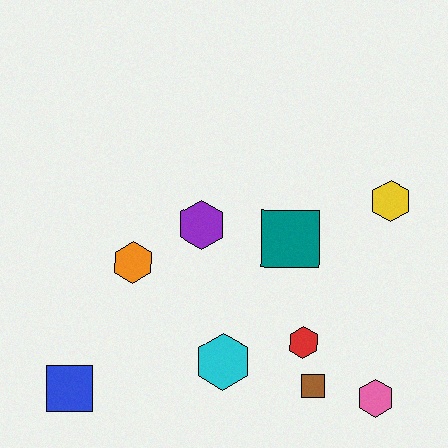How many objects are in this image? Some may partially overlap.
There are 9 objects.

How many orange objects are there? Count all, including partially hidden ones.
There is 1 orange object.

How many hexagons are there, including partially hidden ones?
There are 6 hexagons.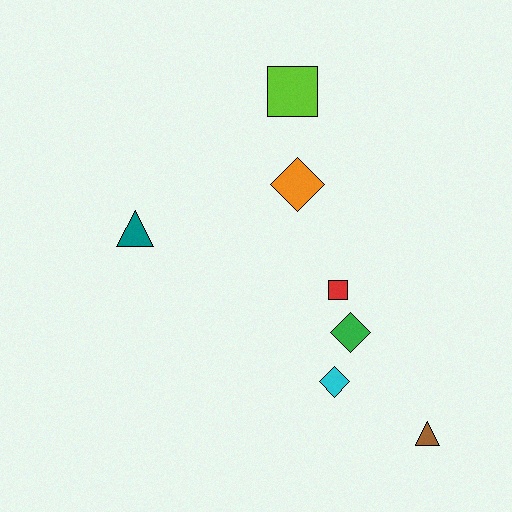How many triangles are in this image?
There are 2 triangles.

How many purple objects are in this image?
There are no purple objects.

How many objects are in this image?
There are 7 objects.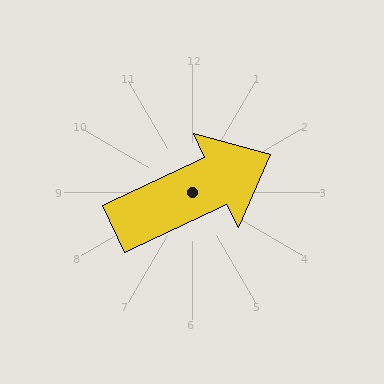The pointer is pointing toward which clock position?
Roughly 2 o'clock.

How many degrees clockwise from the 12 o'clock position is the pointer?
Approximately 64 degrees.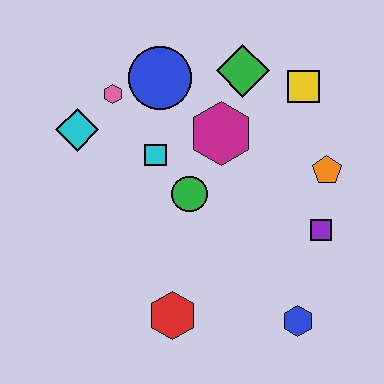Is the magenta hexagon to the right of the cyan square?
Yes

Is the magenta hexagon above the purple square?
Yes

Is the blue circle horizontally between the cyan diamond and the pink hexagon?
No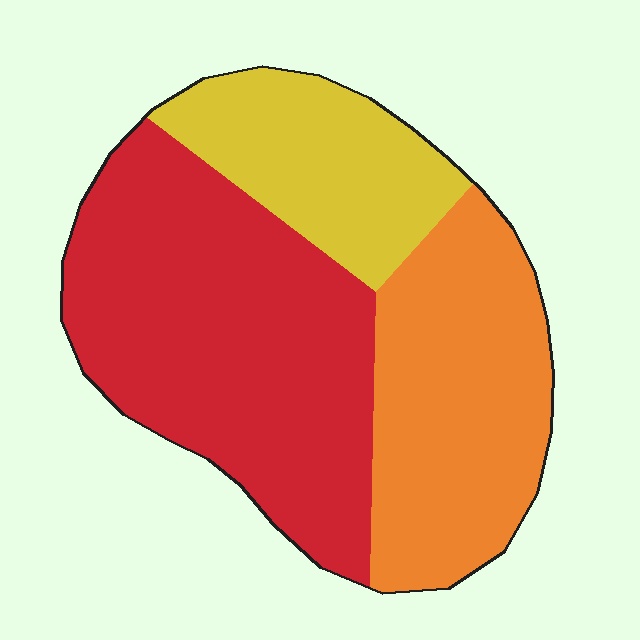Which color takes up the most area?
Red, at roughly 50%.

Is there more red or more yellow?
Red.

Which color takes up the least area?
Yellow, at roughly 20%.